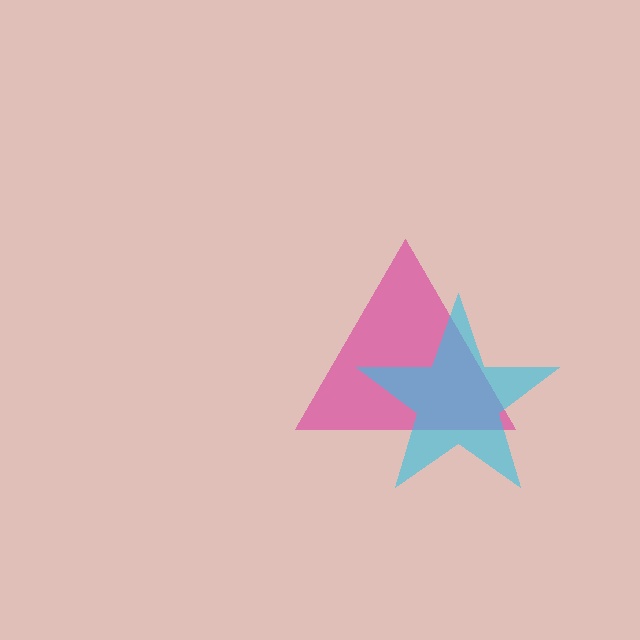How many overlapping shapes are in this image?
There are 2 overlapping shapes in the image.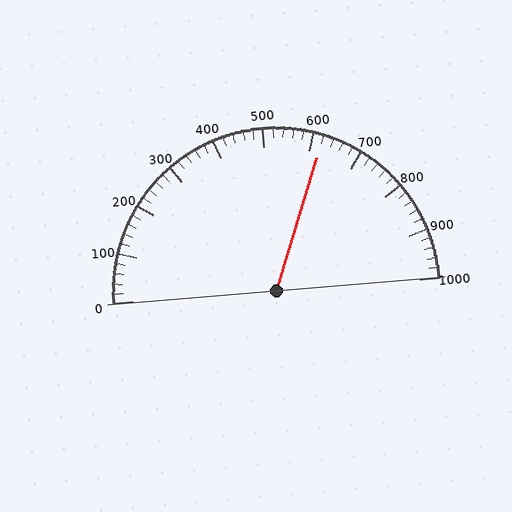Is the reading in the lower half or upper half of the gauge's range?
The reading is in the upper half of the range (0 to 1000).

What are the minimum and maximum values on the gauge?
The gauge ranges from 0 to 1000.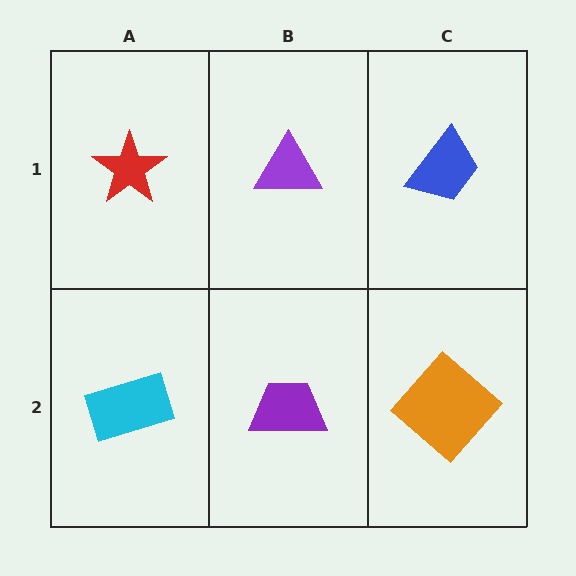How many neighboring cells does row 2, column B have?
3.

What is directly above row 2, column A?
A red star.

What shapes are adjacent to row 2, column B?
A purple triangle (row 1, column B), a cyan rectangle (row 2, column A), an orange diamond (row 2, column C).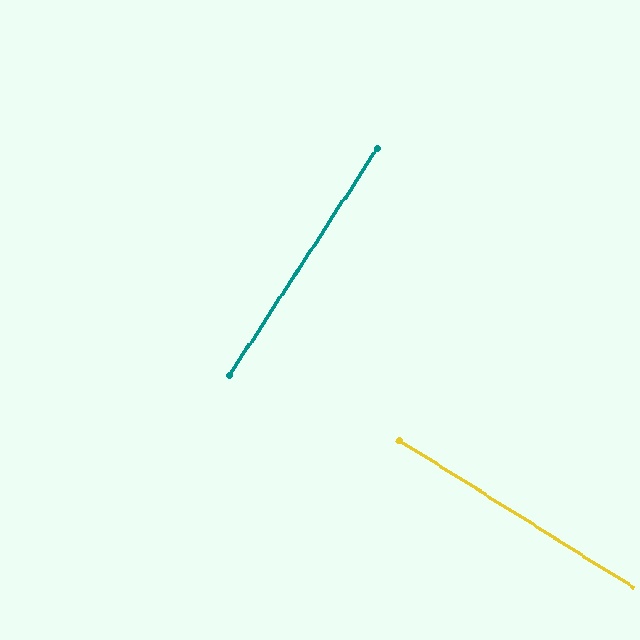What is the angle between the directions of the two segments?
Approximately 89 degrees.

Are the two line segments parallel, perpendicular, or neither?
Perpendicular — they meet at approximately 89°.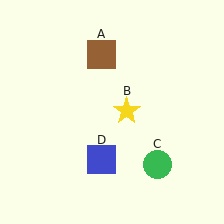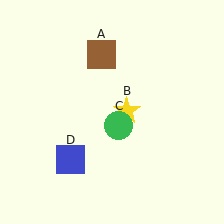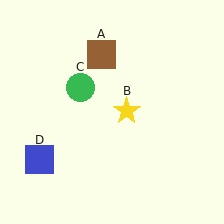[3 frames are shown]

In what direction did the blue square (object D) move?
The blue square (object D) moved left.